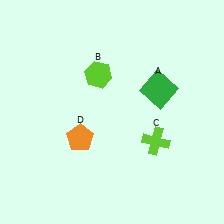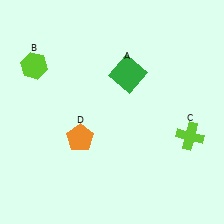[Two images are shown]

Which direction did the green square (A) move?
The green square (A) moved left.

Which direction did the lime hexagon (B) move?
The lime hexagon (B) moved left.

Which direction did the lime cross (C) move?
The lime cross (C) moved right.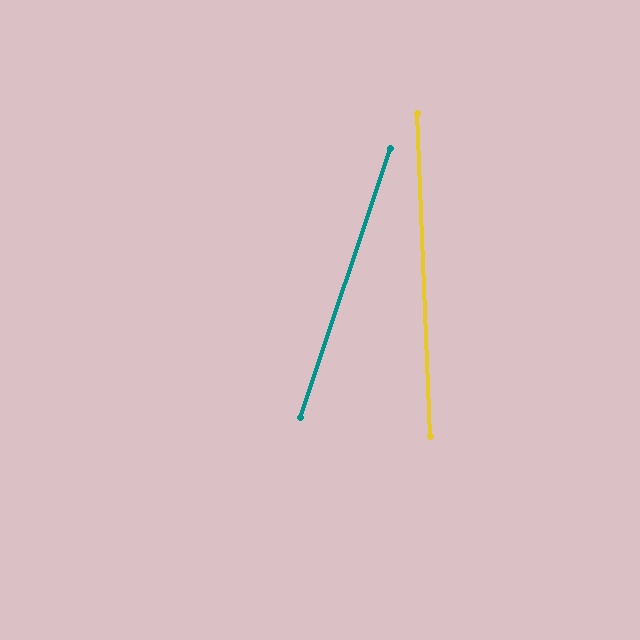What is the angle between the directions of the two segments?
Approximately 21 degrees.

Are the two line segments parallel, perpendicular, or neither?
Neither parallel nor perpendicular — they differ by about 21°.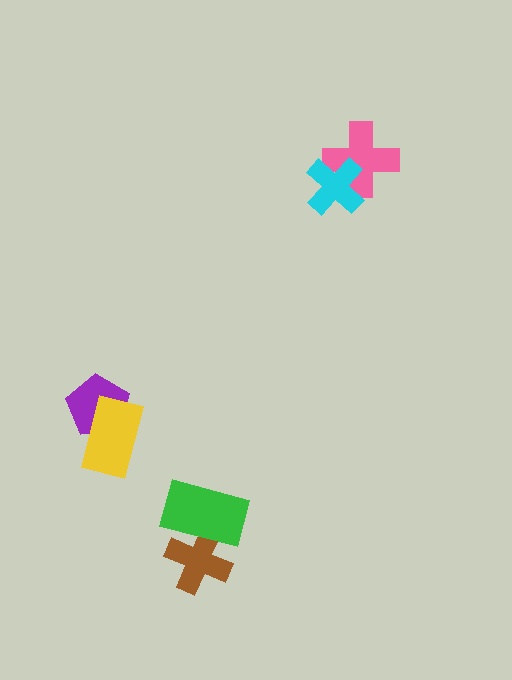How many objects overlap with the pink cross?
1 object overlaps with the pink cross.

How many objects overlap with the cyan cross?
1 object overlaps with the cyan cross.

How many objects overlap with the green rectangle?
1 object overlaps with the green rectangle.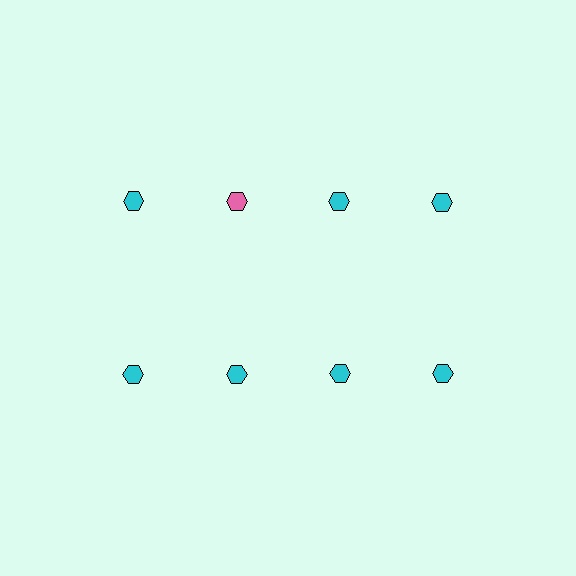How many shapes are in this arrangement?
There are 8 shapes arranged in a grid pattern.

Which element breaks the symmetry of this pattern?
The pink hexagon in the top row, second from left column breaks the symmetry. All other shapes are cyan hexagons.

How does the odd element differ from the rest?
It has a different color: pink instead of cyan.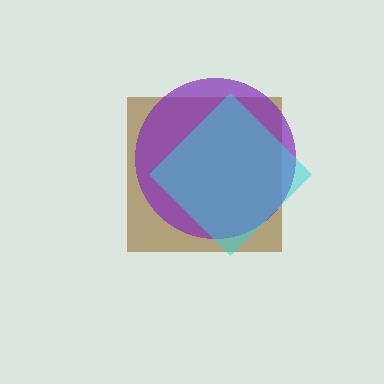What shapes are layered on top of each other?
The layered shapes are: a brown square, a purple circle, a cyan diamond.